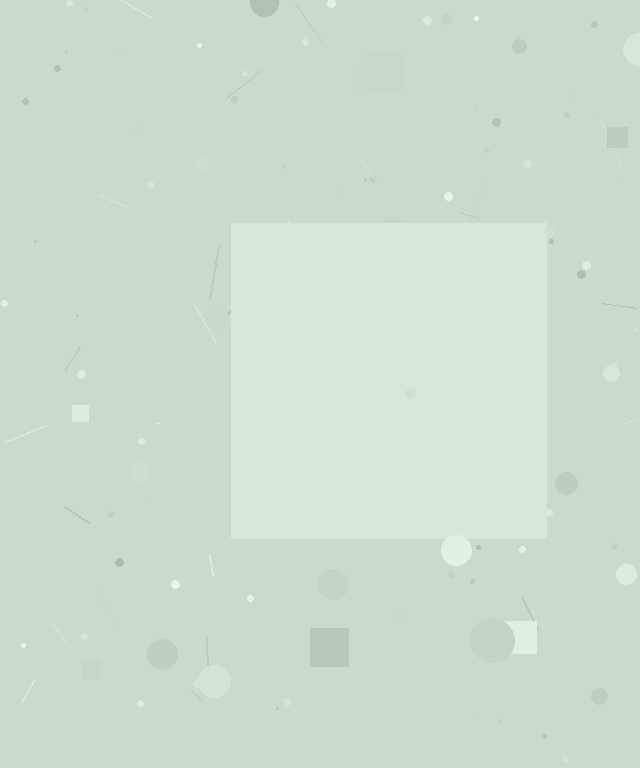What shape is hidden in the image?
A square is hidden in the image.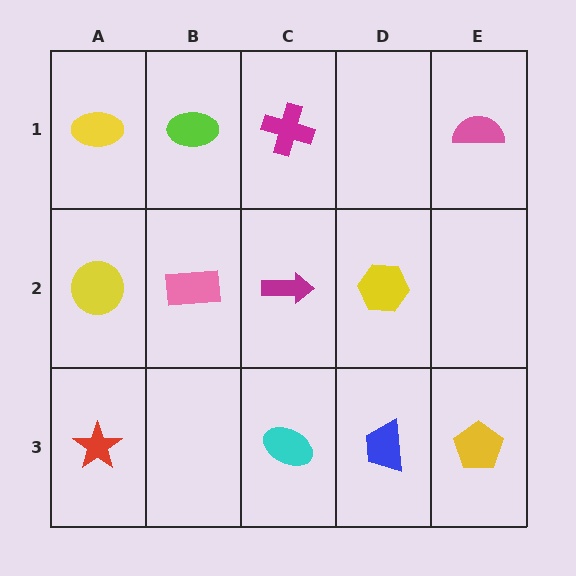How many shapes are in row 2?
4 shapes.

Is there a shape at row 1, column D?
No, that cell is empty.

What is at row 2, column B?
A pink rectangle.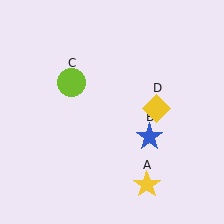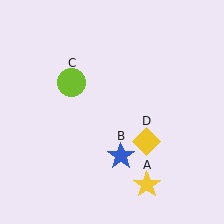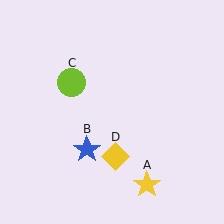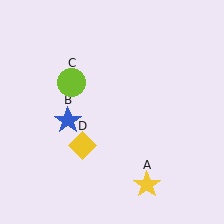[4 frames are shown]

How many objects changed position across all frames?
2 objects changed position: blue star (object B), yellow diamond (object D).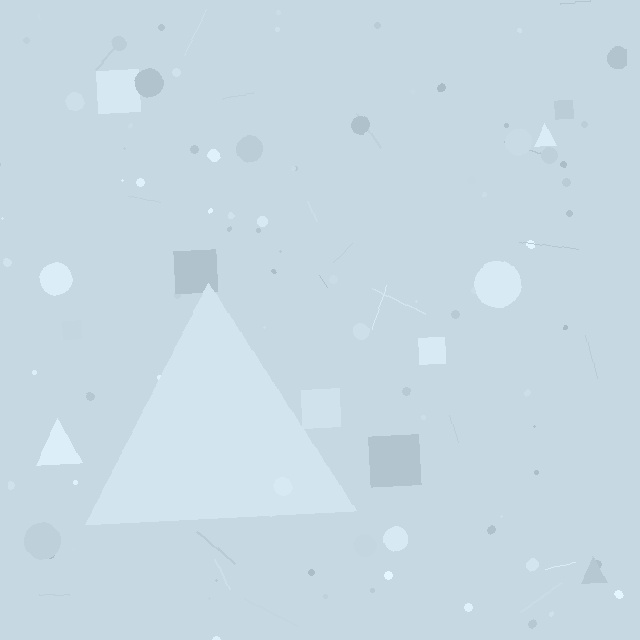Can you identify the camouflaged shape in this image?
The camouflaged shape is a triangle.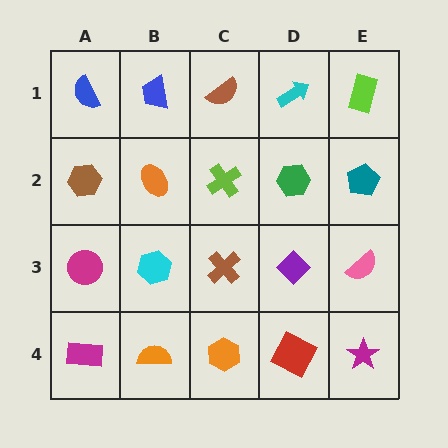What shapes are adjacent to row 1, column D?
A green hexagon (row 2, column D), a brown semicircle (row 1, column C), a lime rectangle (row 1, column E).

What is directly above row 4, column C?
A brown cross.